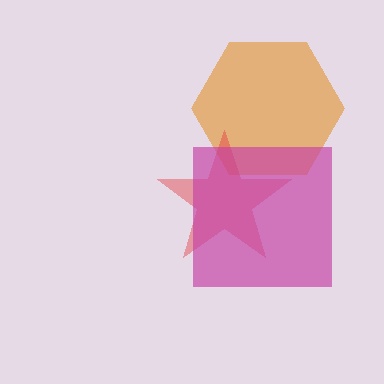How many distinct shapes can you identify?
There are 3 distinct shapes: an orange hexagon, a red star, a magenta square.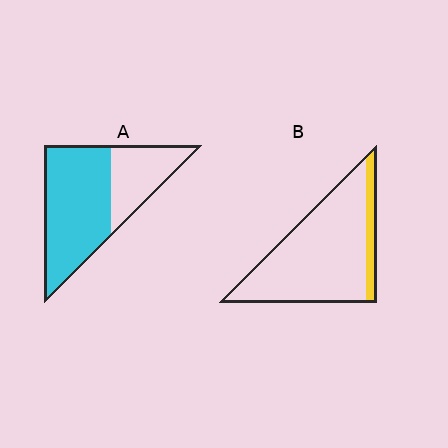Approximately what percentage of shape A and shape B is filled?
A is approximately 65% and B is approximately 15%.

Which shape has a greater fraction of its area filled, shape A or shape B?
Shape A.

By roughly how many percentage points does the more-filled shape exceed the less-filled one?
By roughly 55 percentage points (A over B).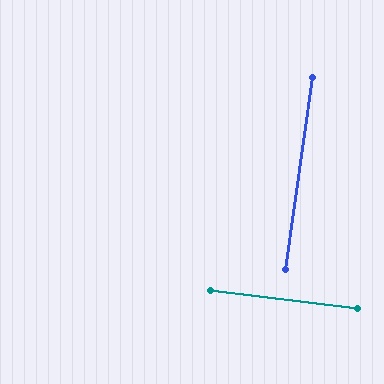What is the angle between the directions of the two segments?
Approximately 89 degrees.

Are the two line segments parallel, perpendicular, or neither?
Perpendicular — they meet at approximately 89°.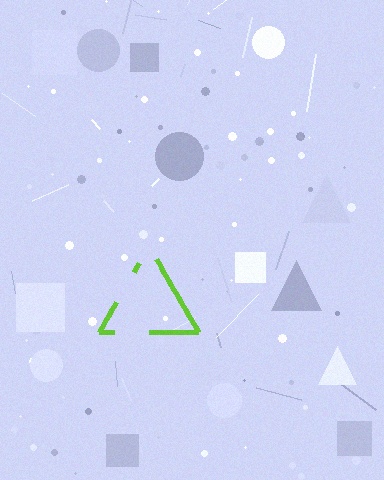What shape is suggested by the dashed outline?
The dashed outline suggests a triangle.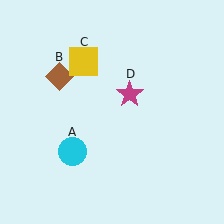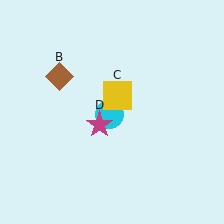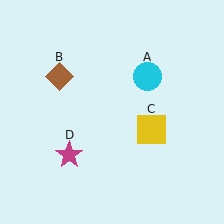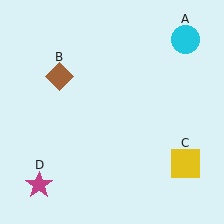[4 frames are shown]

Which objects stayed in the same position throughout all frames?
Brown diamond (object B) remained stationary.